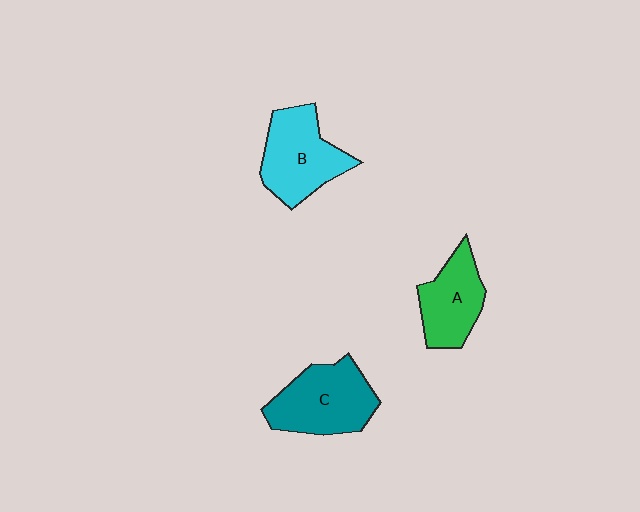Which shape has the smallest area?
Shape A (green).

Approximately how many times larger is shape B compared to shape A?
Approximately 1.2 times.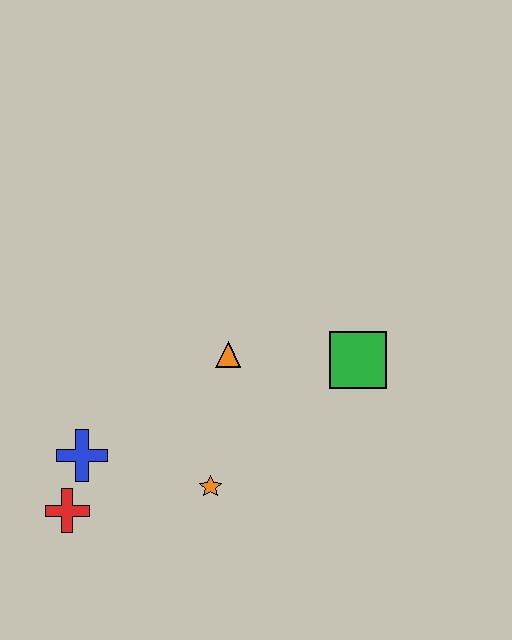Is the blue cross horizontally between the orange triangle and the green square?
No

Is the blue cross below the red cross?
No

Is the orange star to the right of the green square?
No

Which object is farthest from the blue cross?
The green square is farthest from the blue cross.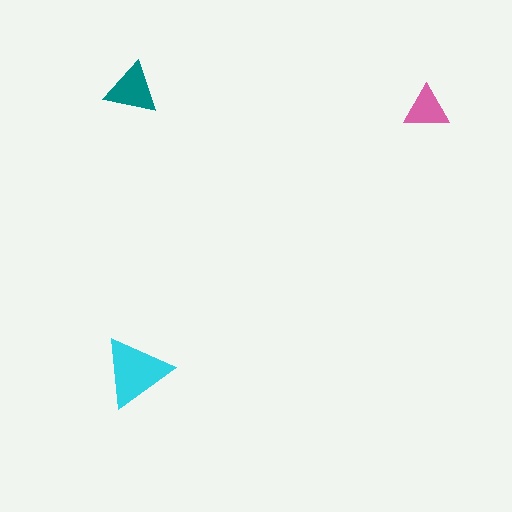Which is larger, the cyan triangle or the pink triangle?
The cyan one.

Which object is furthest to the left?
The teal triangle is leftmost.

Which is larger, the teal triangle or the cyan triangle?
The cyan one.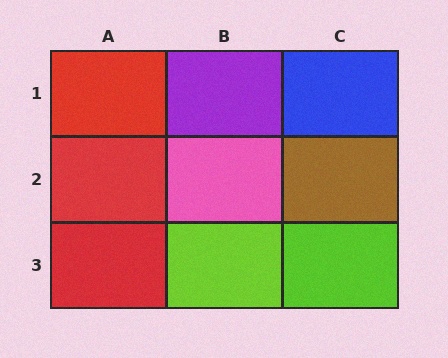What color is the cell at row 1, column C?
Blue.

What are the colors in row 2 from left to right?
Red, pink, brown.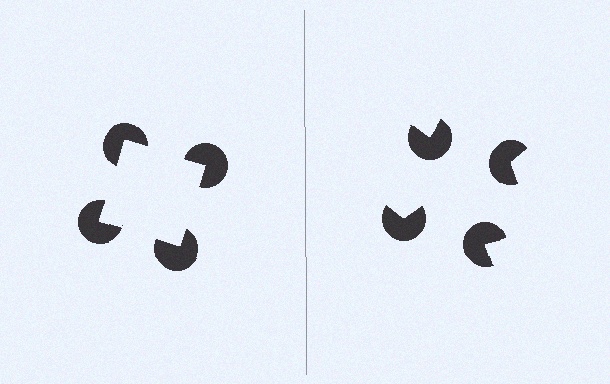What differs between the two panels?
The pac-man discs are positioned identically on both sides; only the wedge orientations differ. On the left they align to a square; on the right they are misaligned.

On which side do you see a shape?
An illusory square appears on the left side. On the right side the wedge cuts are rotated, so no coherent shape forms.